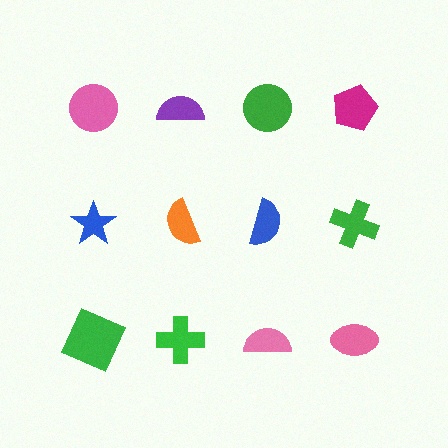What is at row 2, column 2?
An orange semicircle.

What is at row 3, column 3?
A pink semicircle.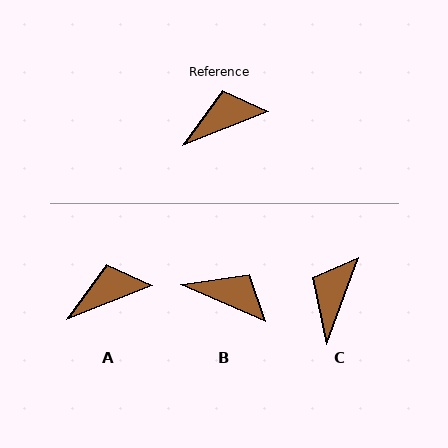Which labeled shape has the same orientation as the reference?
A.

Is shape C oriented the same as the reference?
No, it is off by about 48 degrees.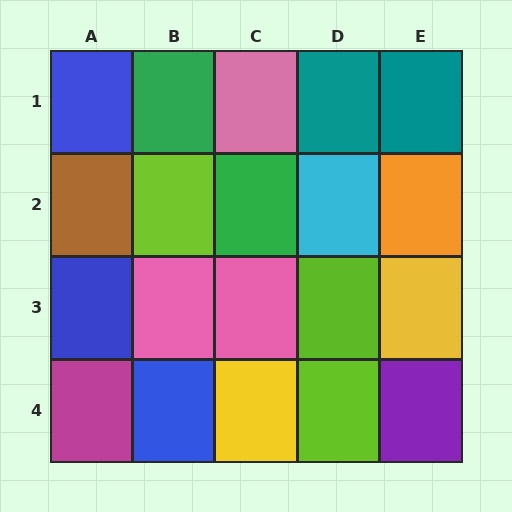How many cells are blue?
3 cells are blue.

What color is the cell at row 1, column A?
Blue.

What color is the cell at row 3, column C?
Pink.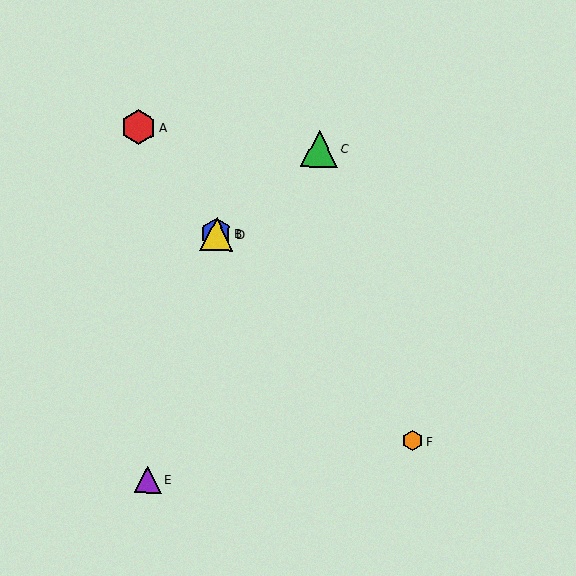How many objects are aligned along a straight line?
3 objects (A, B, D) are aligned along a straight line.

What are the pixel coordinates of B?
Object B is at (216, 233).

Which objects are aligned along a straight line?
Objects A, B, D are aligned along a straight line.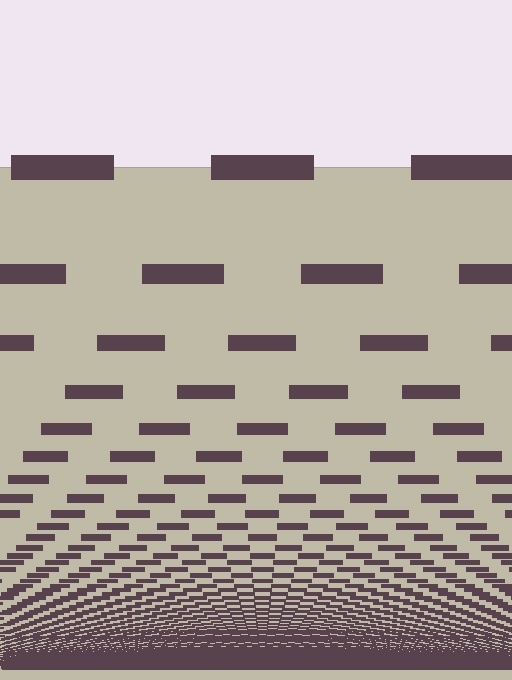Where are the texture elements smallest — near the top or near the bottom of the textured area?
Near the bottom.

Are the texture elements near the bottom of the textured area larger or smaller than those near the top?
Smaller. The gradient is inverted — elements near the bottom are smaller and denser.